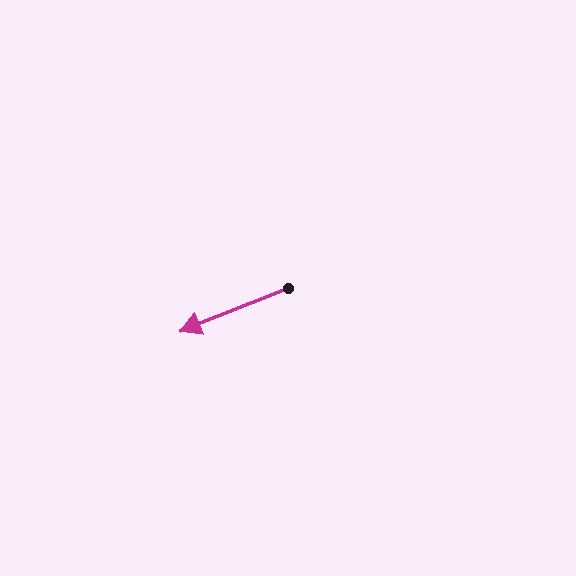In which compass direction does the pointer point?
West.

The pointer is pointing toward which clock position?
Roughly 8 o'clock.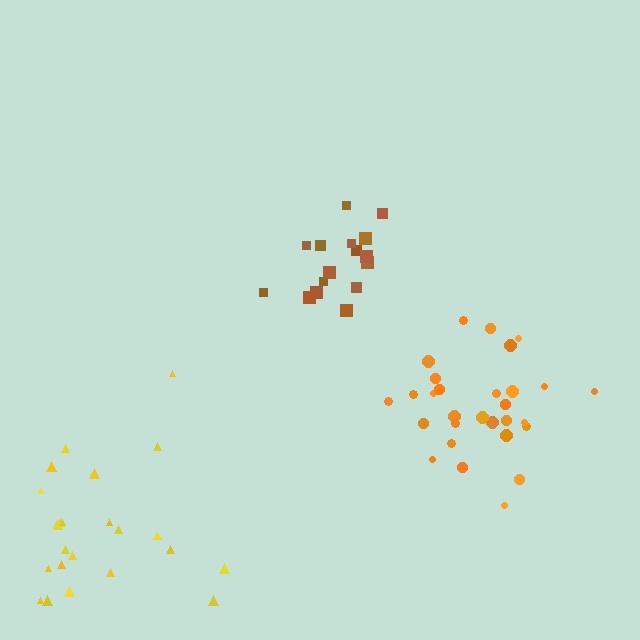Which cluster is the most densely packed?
Brown.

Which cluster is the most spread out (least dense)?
Yellow.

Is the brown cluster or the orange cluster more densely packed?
Brown.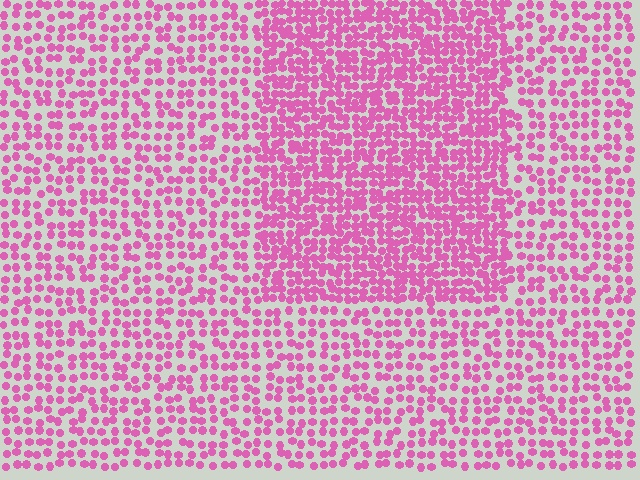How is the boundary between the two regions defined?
The boundary is defined by a change in element density (approximately 1.8x ratio). All elements are the same color, size, and shape.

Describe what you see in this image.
The image contains small pink elements arranged at two different densities. A rectangle-shaped region is visible where the elements are more densely packed than the surrounding area.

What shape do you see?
I see a rectangle.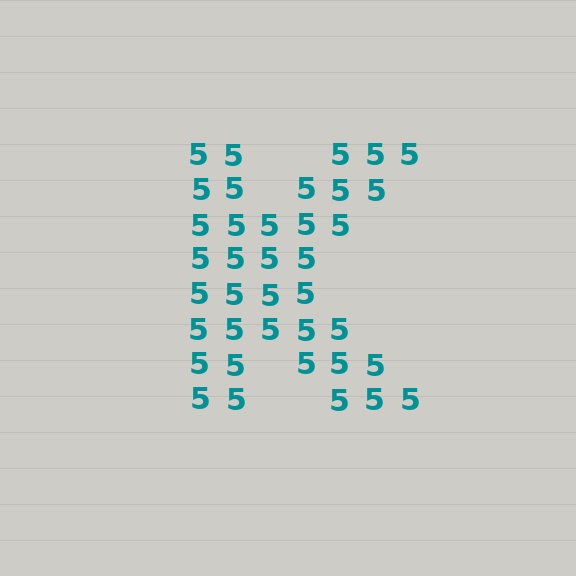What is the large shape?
The large shape is the letter K.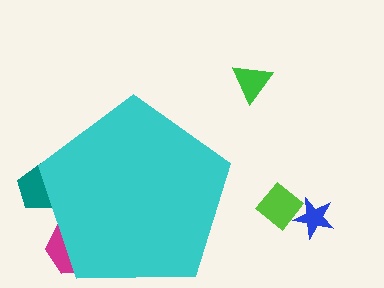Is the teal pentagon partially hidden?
Yes, the teal pentagon is partially hidden behind the cyan pentagon.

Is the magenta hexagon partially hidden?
Yes, the magenta hexagon is partially hidden behind the cyan pentagon.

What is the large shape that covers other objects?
A cyan pentagon.